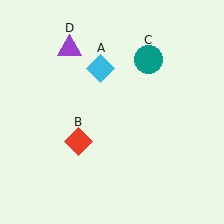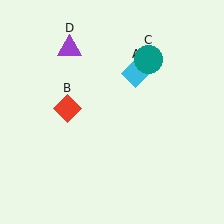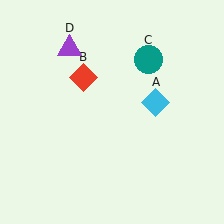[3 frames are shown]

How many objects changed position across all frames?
2 objects changed position: cyan diamond (object A), red diamond (object B).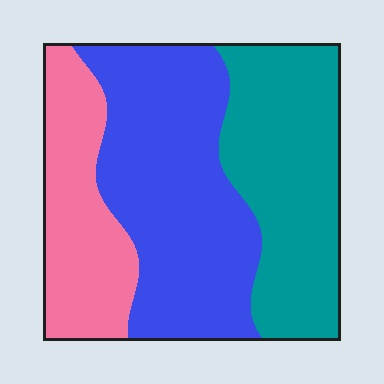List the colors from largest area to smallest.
From largest to smallest: blue, teal, pink.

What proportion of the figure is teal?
Teal covers about 35% of the figure.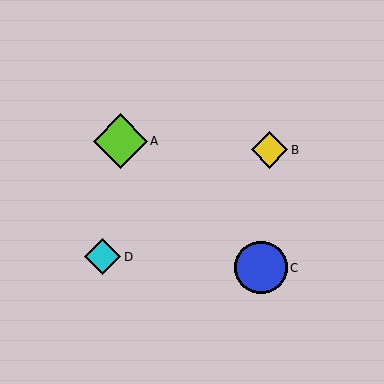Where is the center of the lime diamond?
The center of the lime diamond is at (120, 141).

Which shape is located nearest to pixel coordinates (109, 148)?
The lime diamond (labeled A) at (120, 141) is nearest to that location.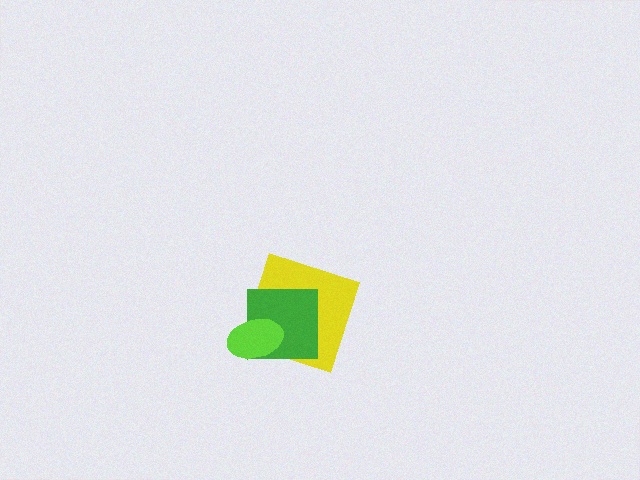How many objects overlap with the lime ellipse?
2 objects overlap with the lime ellipse.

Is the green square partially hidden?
Yes, it is partially covered by another shape.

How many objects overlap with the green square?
2 objects overlap with the green square.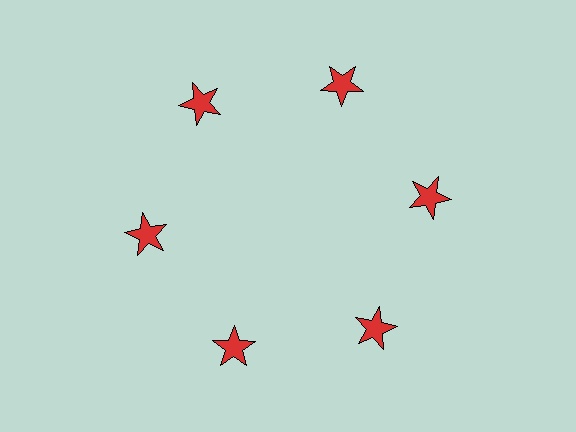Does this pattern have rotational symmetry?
Yes, this pattern has 6-fold rotational symmetry. It looks the same after rotating 60 degrees around the center.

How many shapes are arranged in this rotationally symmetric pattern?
There are 6 shapes, arranged in 6 groups of 1.